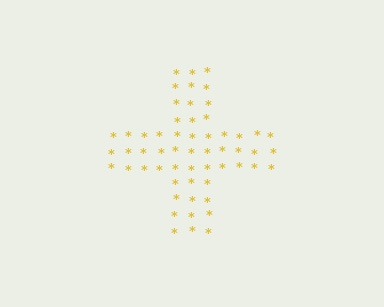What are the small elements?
The small elements are asterisks.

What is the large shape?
The large shape is a cross.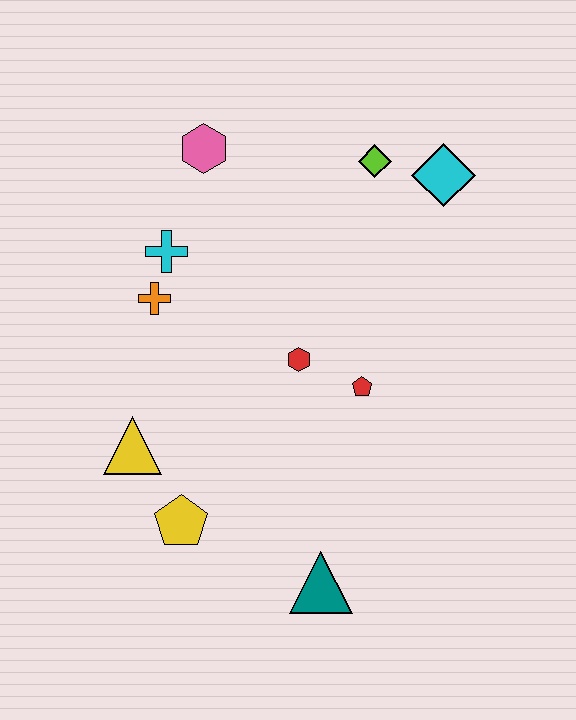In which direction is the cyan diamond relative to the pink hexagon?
The cyan diamond is to the right of the pink hexagon.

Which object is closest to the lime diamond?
The cyan diamond is closest to the lime diamond.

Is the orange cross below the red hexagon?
No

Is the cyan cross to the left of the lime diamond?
Yes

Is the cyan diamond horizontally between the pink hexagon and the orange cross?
No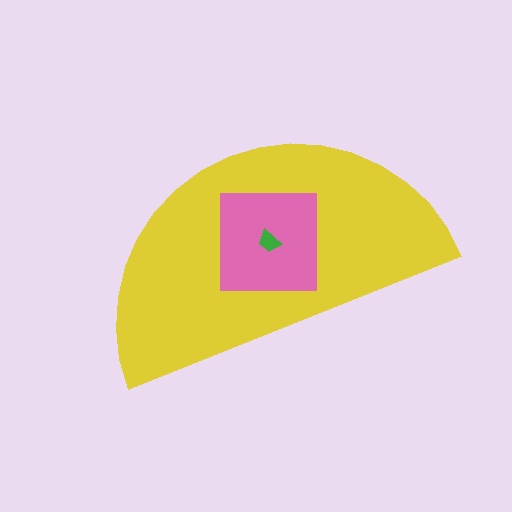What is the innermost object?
The green trapezoid.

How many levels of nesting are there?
3.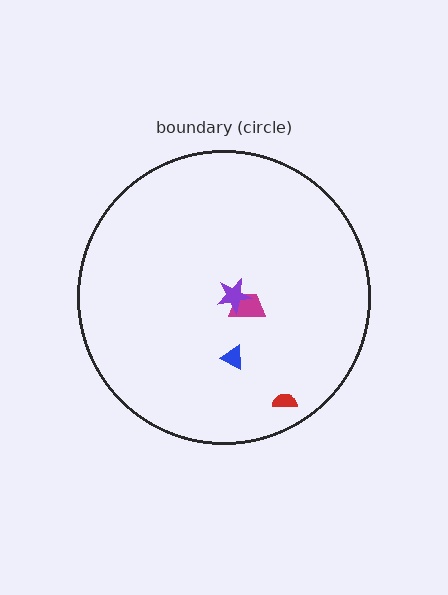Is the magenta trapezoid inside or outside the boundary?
Inside.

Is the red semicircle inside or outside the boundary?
Inside.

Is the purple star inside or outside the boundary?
Inside.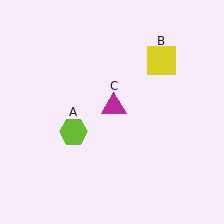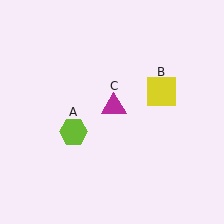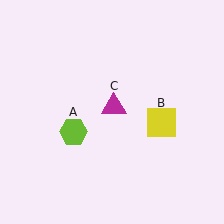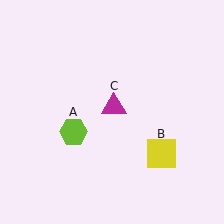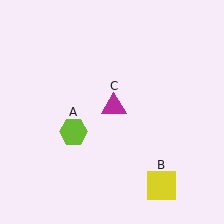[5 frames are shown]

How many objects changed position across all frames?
1 object changed position: yellow square (object B).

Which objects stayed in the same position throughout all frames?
Lime hexagon (object A) and magenta triangle (object C) remained stationary.